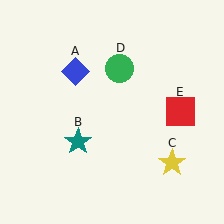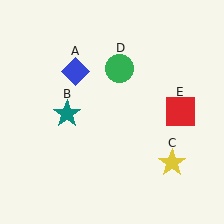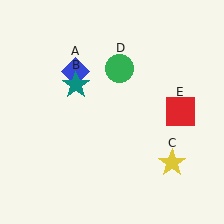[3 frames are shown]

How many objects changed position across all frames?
1 object changed position: teal star (object B).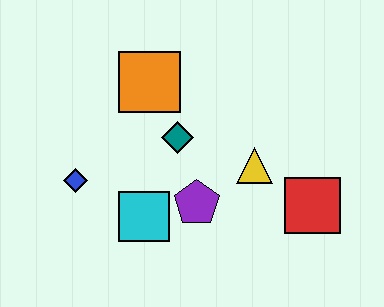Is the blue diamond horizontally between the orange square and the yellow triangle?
No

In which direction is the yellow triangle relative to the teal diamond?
The yellow triangle is to the right of the teal diamond.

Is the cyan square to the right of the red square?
No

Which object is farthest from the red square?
The blue diamond is farthest from the red square.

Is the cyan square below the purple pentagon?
Yes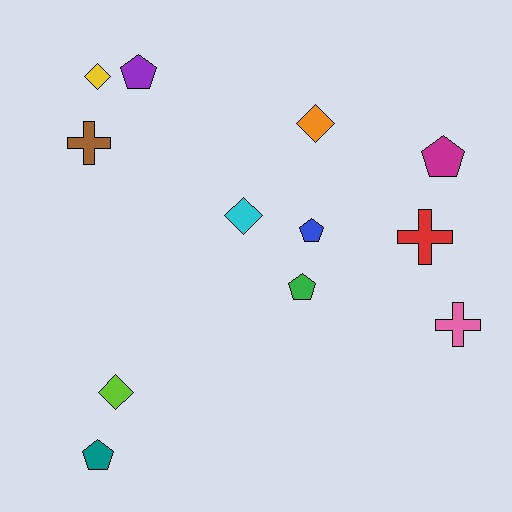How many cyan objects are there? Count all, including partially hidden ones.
There is 1 cyan object.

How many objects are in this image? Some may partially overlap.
There are 12 objects.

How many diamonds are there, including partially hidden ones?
There are 4 diamonds.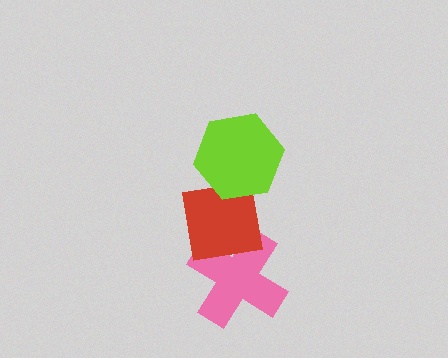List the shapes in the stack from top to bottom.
From top to bottom: the lime hexagon, the red square, the pink cross.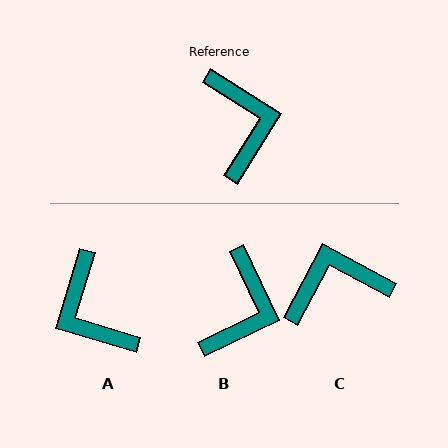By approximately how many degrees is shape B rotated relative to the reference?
Approximately 32 degrees clockwise.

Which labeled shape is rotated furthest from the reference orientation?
A, about 165 degrees away.